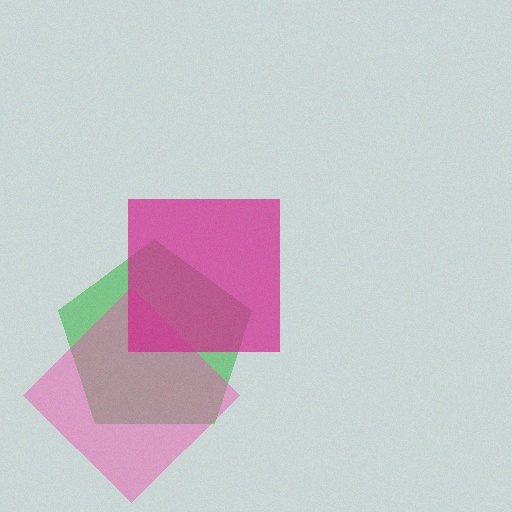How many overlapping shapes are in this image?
There are 3 overlapping shapes in the image.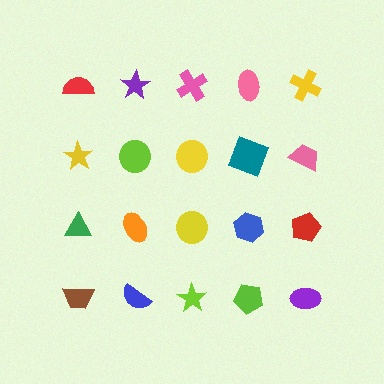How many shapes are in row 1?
5 shapes.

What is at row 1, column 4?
A pink ellipse.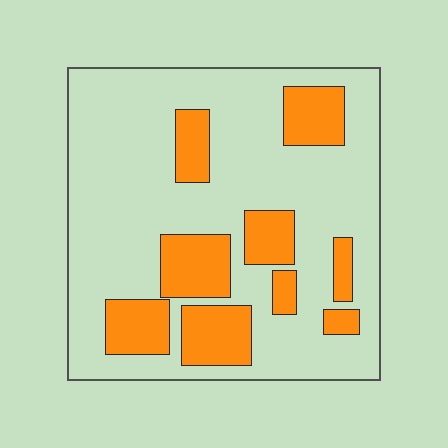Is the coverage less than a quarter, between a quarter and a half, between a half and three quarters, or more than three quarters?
Between a quarter and a half.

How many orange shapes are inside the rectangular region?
9.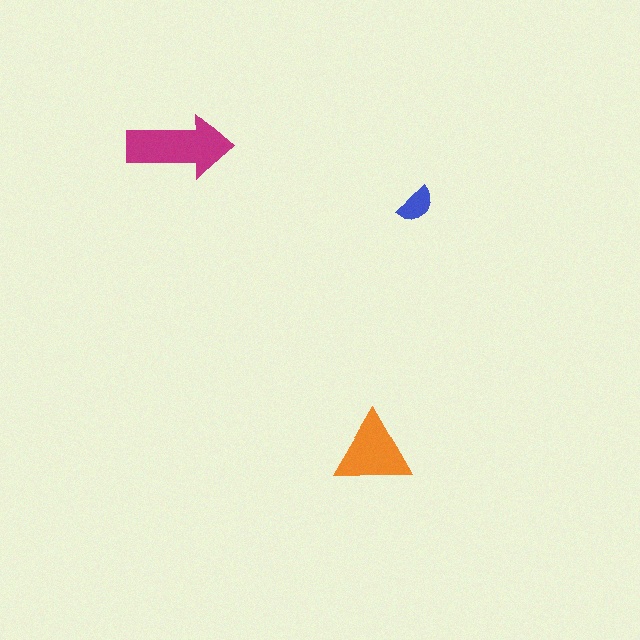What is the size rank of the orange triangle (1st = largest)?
2nd.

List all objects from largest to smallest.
The magenta arrow, the orange triangle, the blue semicircle.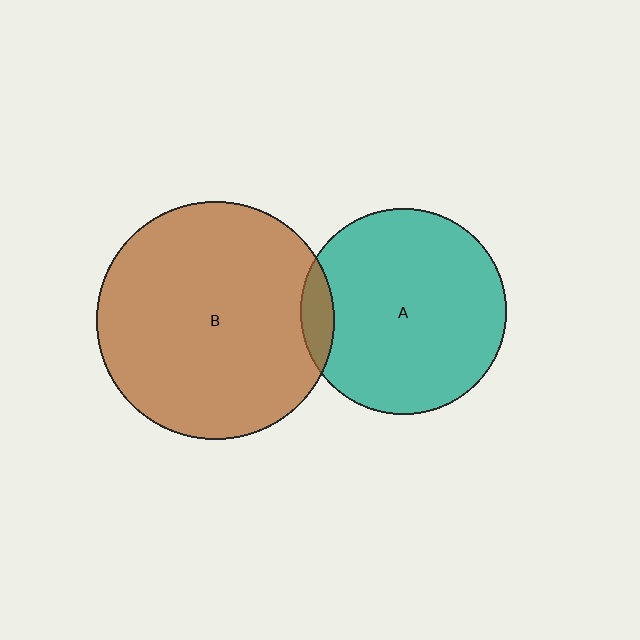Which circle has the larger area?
Circle B (brown).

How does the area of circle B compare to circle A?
Approximately 1.3 times.